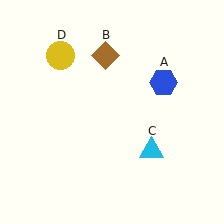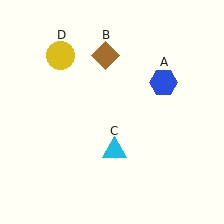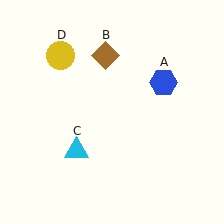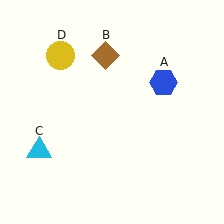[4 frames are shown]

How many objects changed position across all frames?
1 object changed position: cyan triangle (object C).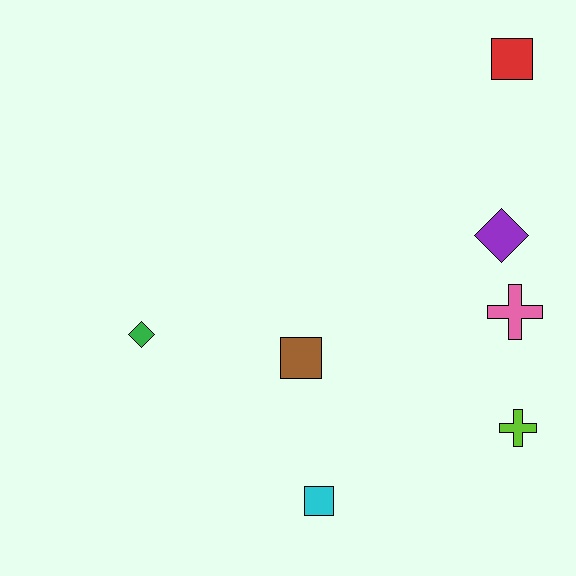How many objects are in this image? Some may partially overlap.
There are 7 objects.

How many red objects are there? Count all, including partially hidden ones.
There is 1 red object.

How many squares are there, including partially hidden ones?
There are 3 squares.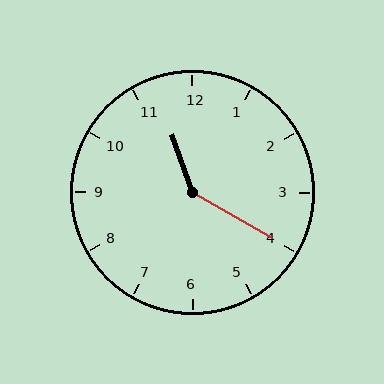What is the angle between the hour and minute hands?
Approximately 140 degrees.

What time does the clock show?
11:20.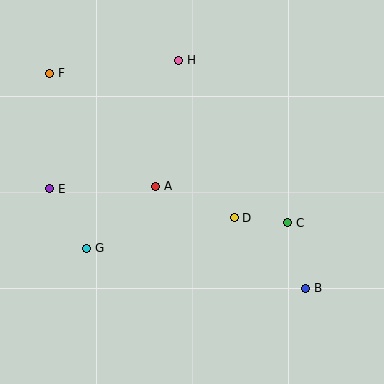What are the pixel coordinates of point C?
Point C is at (288, 223).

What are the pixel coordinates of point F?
Point F is at (50, 73).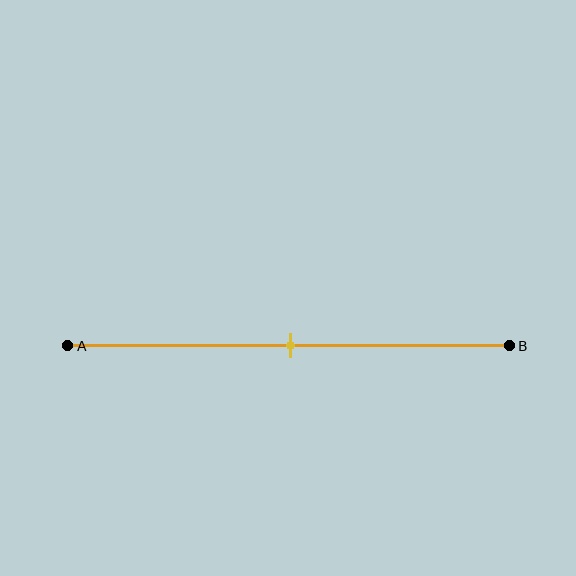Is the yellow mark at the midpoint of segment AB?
Yes, the mark is approximately at the midpoint.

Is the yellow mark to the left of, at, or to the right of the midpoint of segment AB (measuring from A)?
The yellow mark is approximately at the midpoint of segment AB.